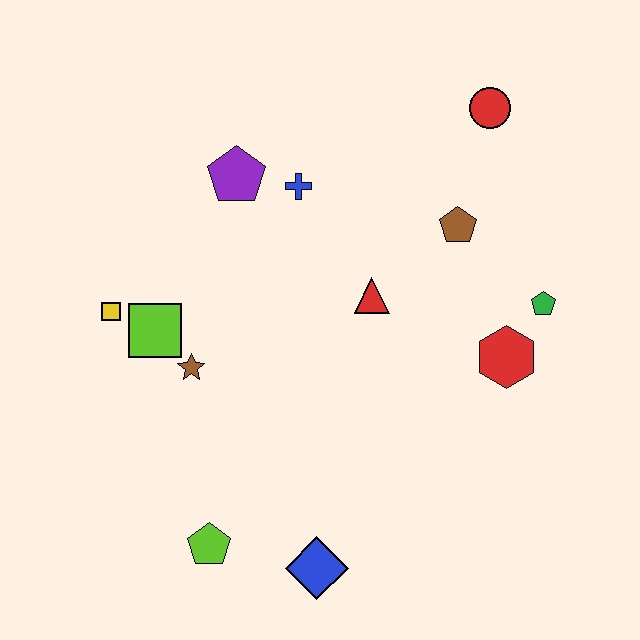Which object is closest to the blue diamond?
The lime pentagon is closest to the blue diamond.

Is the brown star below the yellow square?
Yes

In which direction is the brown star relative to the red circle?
The brown star is to the left of the red circle.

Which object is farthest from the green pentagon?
The yellow square is farthest from the green pentagon.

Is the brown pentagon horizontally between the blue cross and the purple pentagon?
No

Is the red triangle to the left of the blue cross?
No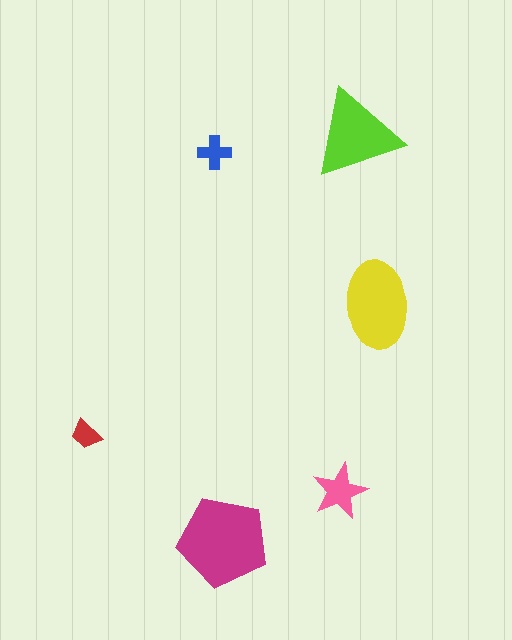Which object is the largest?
The magenta pentagon.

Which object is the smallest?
The red trapezoid.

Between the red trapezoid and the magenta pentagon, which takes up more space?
The magenta pentagon.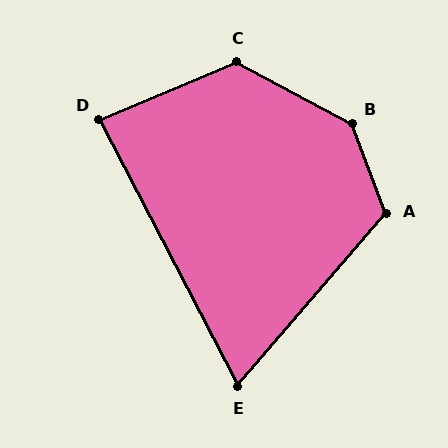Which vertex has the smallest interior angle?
E, at approximately 68 degrees.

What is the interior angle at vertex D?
Approximately 86 degrees (approximately right).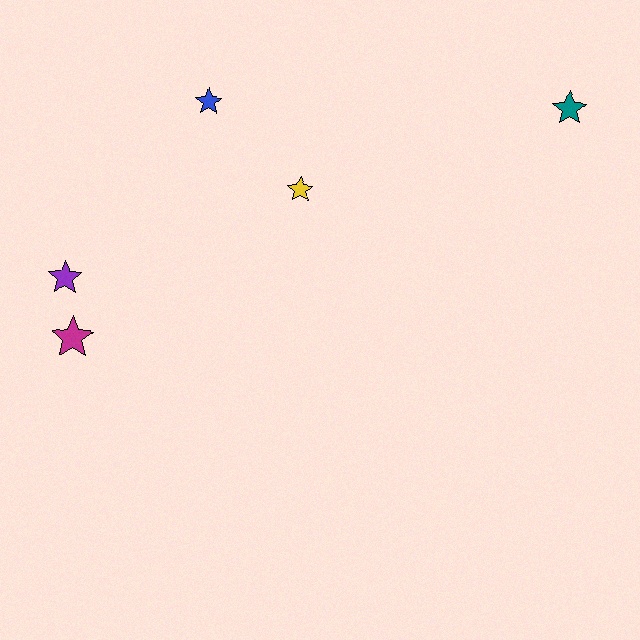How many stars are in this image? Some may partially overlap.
There are 5 stars.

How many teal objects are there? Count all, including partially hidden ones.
There is 1 teal object.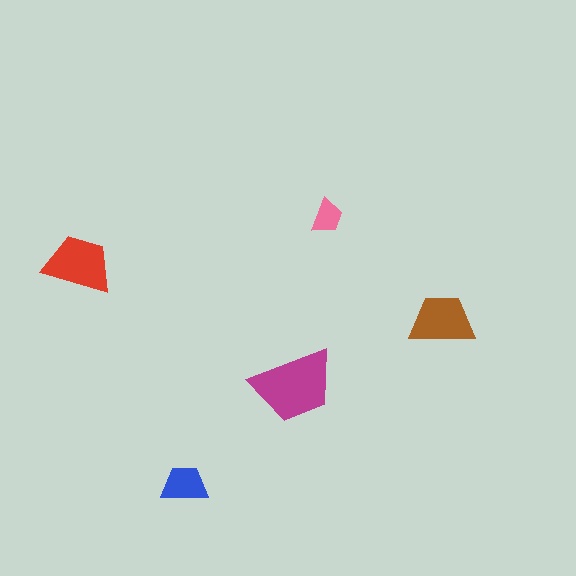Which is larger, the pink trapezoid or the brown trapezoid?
The brown one.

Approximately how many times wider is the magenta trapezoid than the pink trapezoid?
About 2.5 times wider.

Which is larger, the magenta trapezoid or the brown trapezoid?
The magenta one.